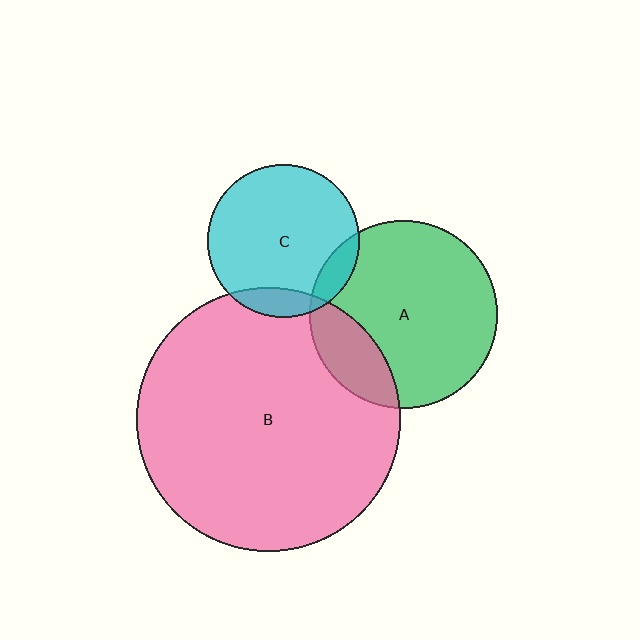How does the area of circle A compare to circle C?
Approximately 1.5 times.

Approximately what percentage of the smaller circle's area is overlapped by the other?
Approximately 20%.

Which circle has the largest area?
Circle B (pink).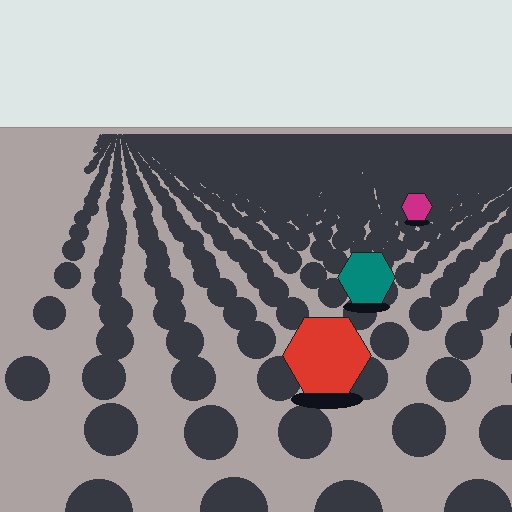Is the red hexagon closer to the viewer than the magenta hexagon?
Yes. The red hexagon is closer — you can tell from the texture gradient: the ground texture is coarser near it.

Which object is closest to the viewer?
The red hexagon is closest. The texture marks near it are larger and more spread out.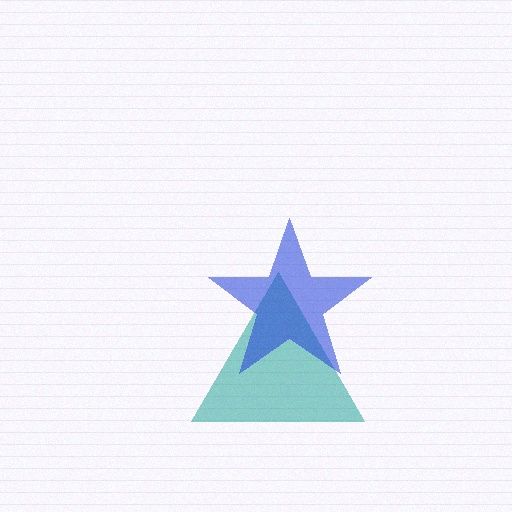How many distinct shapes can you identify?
There are 2 distinct shapes: a teal triangle, a blue star.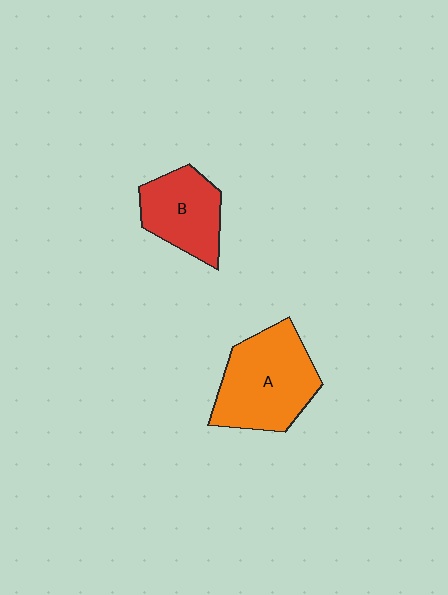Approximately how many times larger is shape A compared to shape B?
Approximately 1.5 times.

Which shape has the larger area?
Shape A (orange).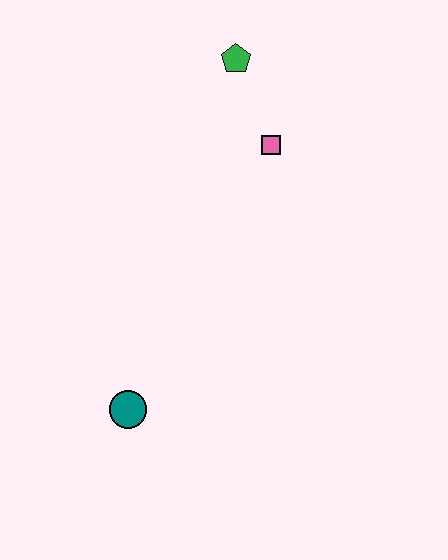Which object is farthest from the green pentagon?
The teal circle is farthest from the green pentagon.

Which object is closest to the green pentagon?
The pink square is closest to the green pentagon.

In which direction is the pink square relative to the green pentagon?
The pink square is below the green pentagon.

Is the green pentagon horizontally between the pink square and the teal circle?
Yes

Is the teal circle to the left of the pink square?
Yes